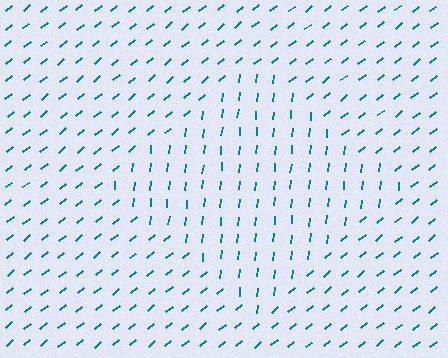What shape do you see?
I see a diamond.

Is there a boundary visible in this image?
Yes, there is a texture boundary formed by a change in line orientation.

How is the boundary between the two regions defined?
The boundary is defined purely by a change in line orientation (approximately 45 degrees difference). All lines are the same color and thickness.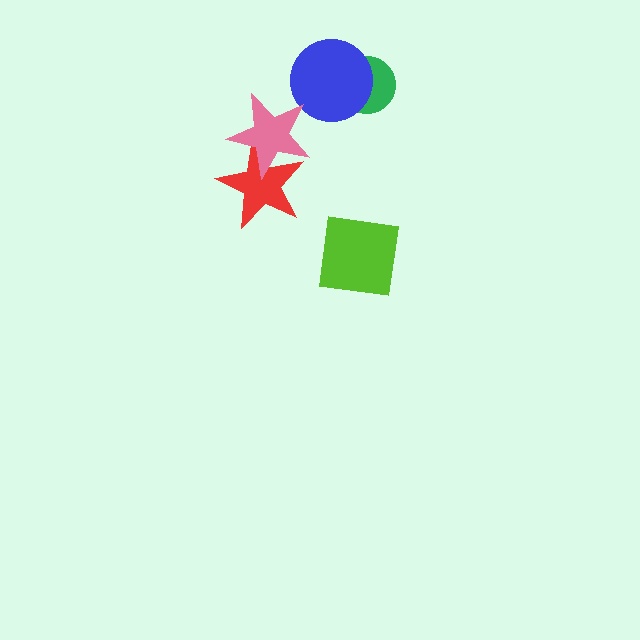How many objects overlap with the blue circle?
1 object overlaps with the blue circle.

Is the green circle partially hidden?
Yes, it is partially covered by another shape.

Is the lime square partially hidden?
No, no other shape covers it.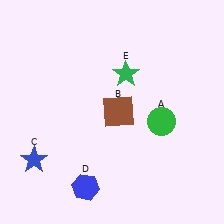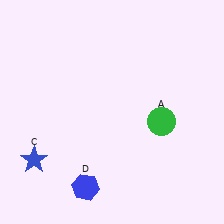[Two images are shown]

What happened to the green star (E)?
The green star (E) was removed in Image 2. It was in the top-right area of Image 1.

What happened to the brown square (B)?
The brown square (B) was removed in Image 2. It was in the top-right area of Image 1.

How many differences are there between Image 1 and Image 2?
There are 2 differences between the two images.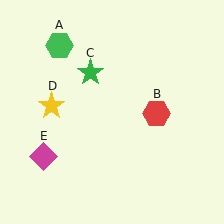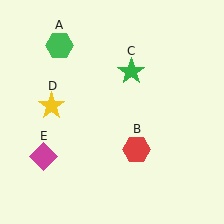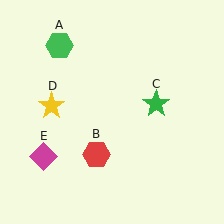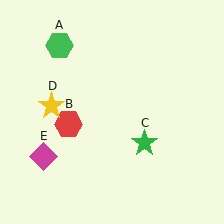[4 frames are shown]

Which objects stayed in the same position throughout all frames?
Green hexagon (object A) and yellow star (object D) and magenta diamond (object E) remained stationary.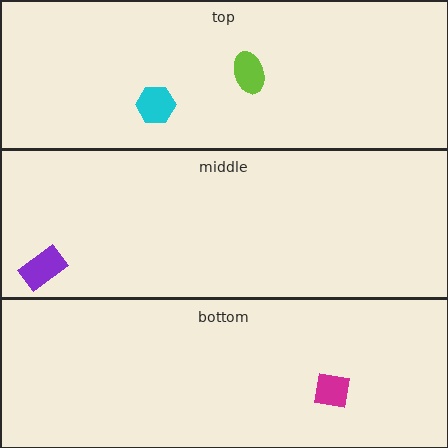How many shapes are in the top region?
2.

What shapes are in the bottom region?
The magenta square.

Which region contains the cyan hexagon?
The top region.